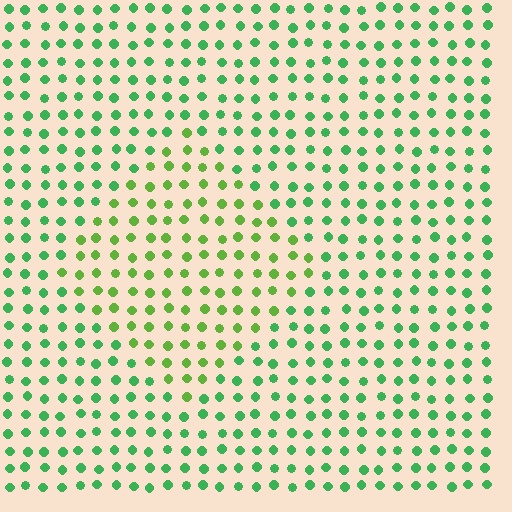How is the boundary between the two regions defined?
The boundary is defined purely by a slight shift in hue (about 32 degrees). Spacing, size, and orientation are identical on both sides.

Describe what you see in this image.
The image is filled with small green elements in a uniform arrangement. A diamond-shaped region is visible where the elements are tinted to a slightly different hue, forming a subtle color boundary.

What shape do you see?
I see a diamond.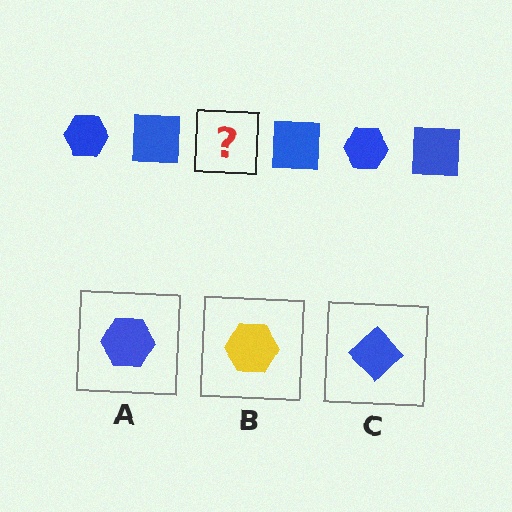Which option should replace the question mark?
Option A.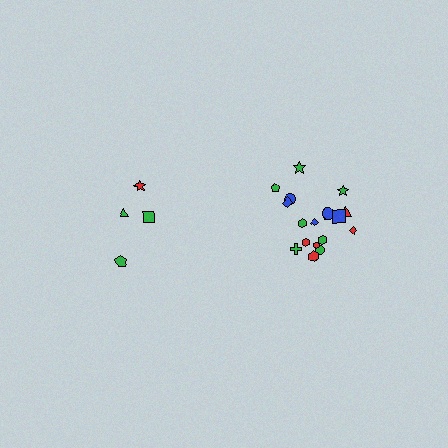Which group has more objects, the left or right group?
The right group.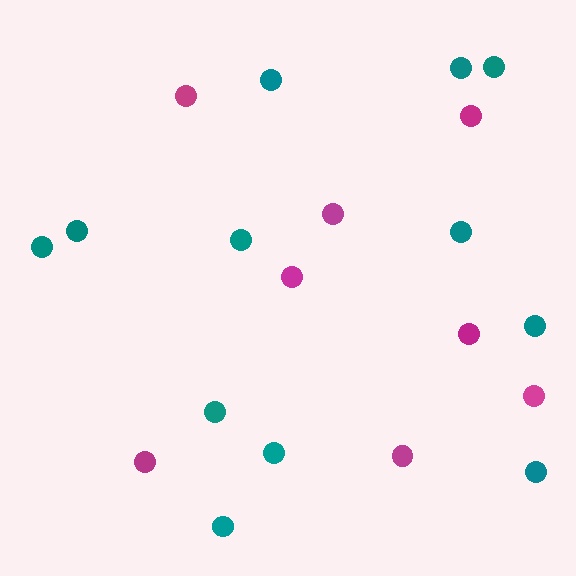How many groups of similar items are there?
There are 2 groups: one group of magenta circles (8) and one group of teal circles (12).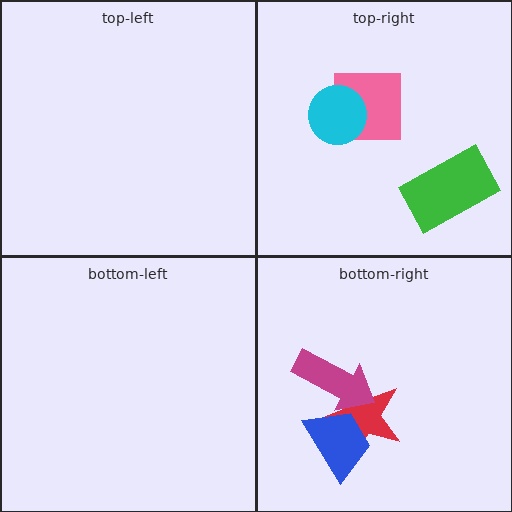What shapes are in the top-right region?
The pink square, the green rectangle, the cyan circle.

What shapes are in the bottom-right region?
The red star, the blue trapezoid, the magenta arrow.